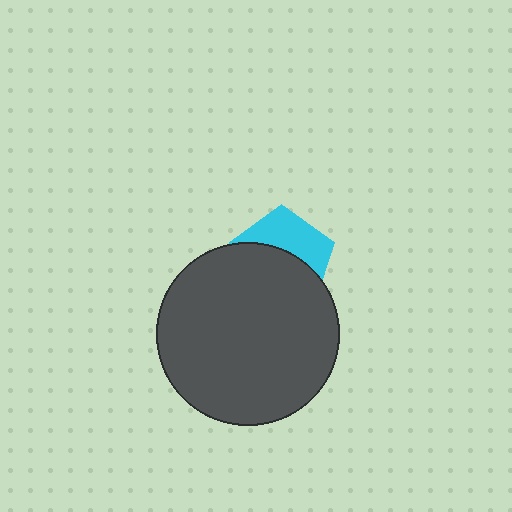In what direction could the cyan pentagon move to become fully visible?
The cyan pentagon could move up. That would shift it out from behind the dark gray circle entirely.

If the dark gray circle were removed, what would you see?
You would see the complete cyan pentagon.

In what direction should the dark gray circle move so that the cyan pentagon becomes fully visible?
The dark gray circle should move down. That is the shortest direction to clear the overlap and leave the cyan pentagon fully visible.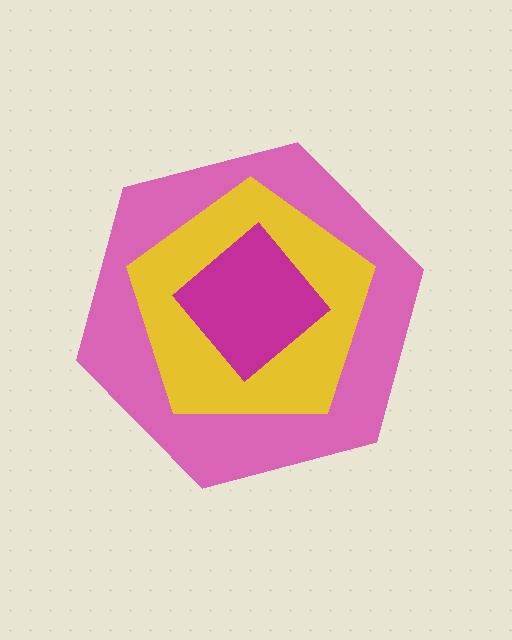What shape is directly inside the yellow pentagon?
The magenta diamond.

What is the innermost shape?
The magenta diamond.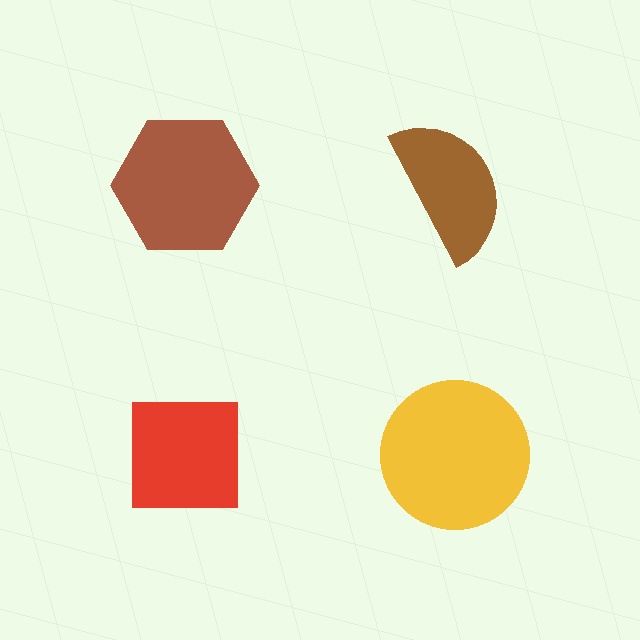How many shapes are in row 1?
2 shapes.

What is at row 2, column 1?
A red square.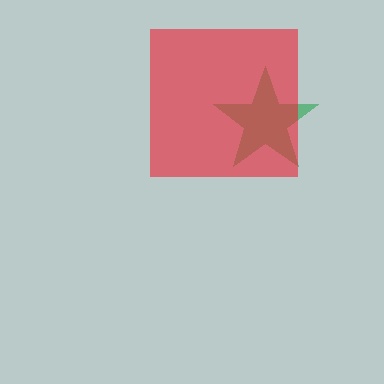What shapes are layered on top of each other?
The layered shapes are: a green star, a red square.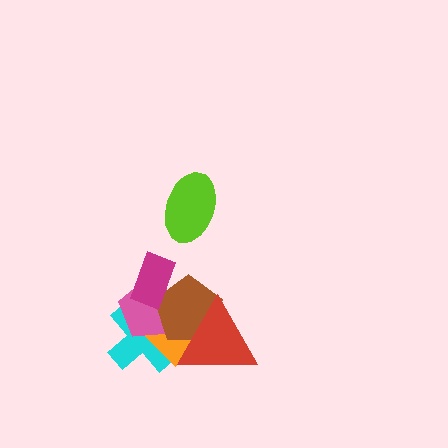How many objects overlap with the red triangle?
3 objects overlap with the red triangle.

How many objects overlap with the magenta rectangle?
2 objects overlap with the magenta rectangle.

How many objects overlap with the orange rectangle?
4 objects overlap with the orange rectangle.